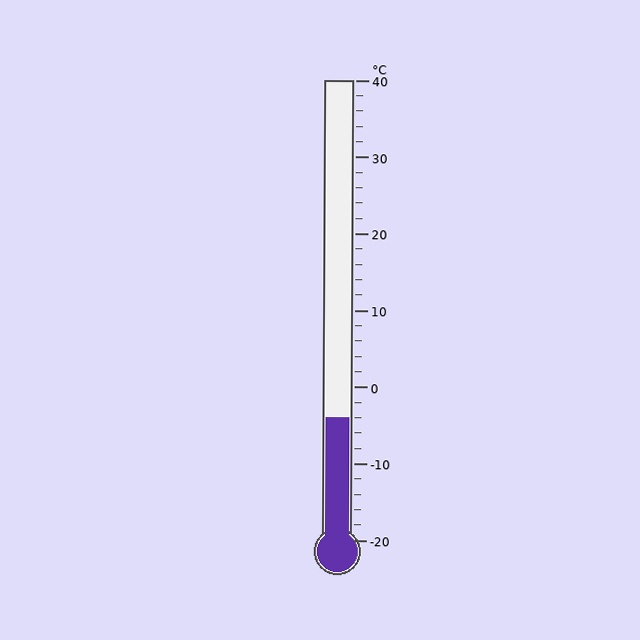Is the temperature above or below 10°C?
The temperature is below 10°C.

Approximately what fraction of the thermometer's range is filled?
The thermometer is filled to approximately 25% of its range.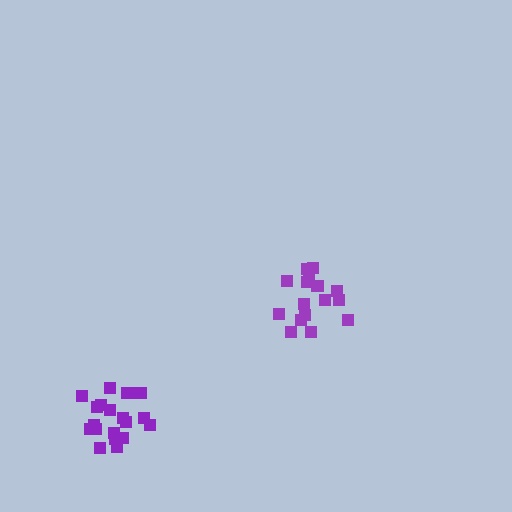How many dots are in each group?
Group 1: 20 dots, Group 2: 16 dots (36 total).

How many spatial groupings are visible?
There are 2 spatial groupings.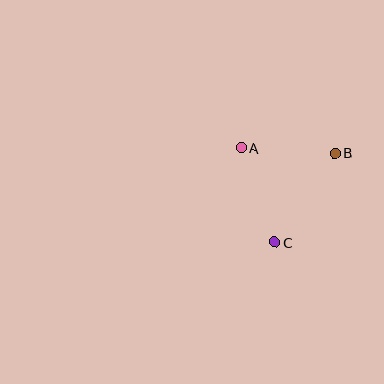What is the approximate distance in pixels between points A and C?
The distance between A and C is approximately 100 pixels.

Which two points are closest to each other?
Points A and B are closest to each other.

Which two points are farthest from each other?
Points B and C are farthest from each other.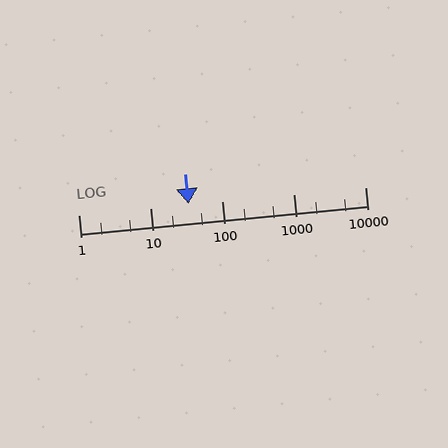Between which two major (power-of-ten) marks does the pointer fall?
The pointer is between 10 and 100.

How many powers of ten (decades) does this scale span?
The scale spans 4 decades, from 1 to 10000.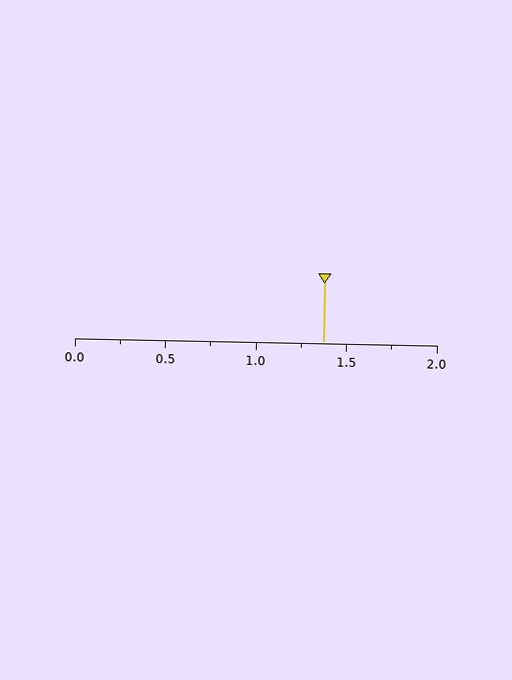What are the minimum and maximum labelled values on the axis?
The axis runs from 0.0 to 2.0.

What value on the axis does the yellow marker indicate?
The marker indicates approximately 1.38.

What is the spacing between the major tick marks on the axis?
The major ticks are spaced 0.5 apart.